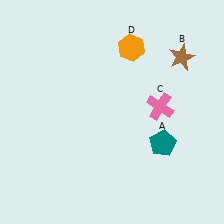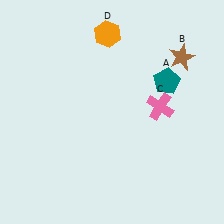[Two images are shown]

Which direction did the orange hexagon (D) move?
The orange hexagon (D) moved left.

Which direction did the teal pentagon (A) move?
The teal pentagon (A) moved up.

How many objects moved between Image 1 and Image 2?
2 objects moved between the two images.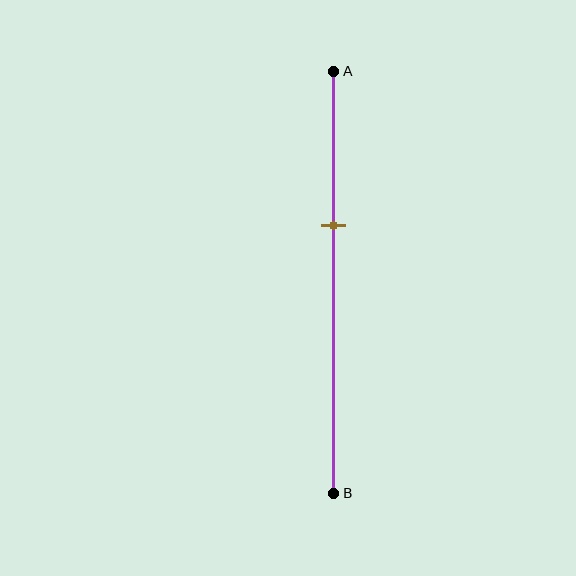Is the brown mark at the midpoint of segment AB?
No, the mark is at about 35% from A, not at the 50% midpoint.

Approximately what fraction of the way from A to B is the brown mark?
The brown mark is approximately 35% of the way from A to B.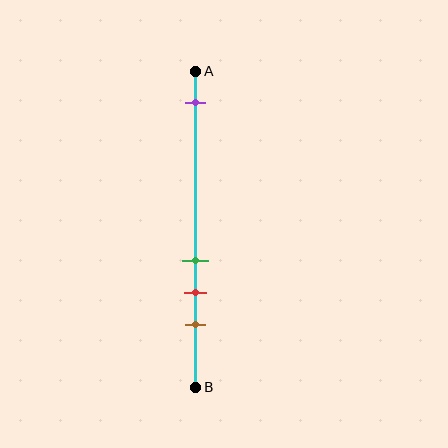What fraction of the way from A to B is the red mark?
The red mark is approximately 70% (0.7) of the way from A to B.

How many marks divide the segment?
There are 4 marks dividing the segment.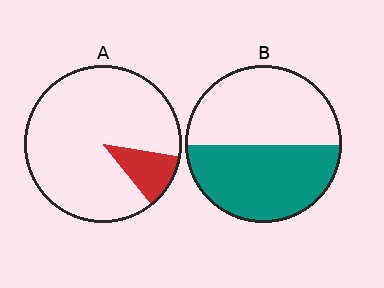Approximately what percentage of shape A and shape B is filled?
A is approximately 10% and B is approximately 50%.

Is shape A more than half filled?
No.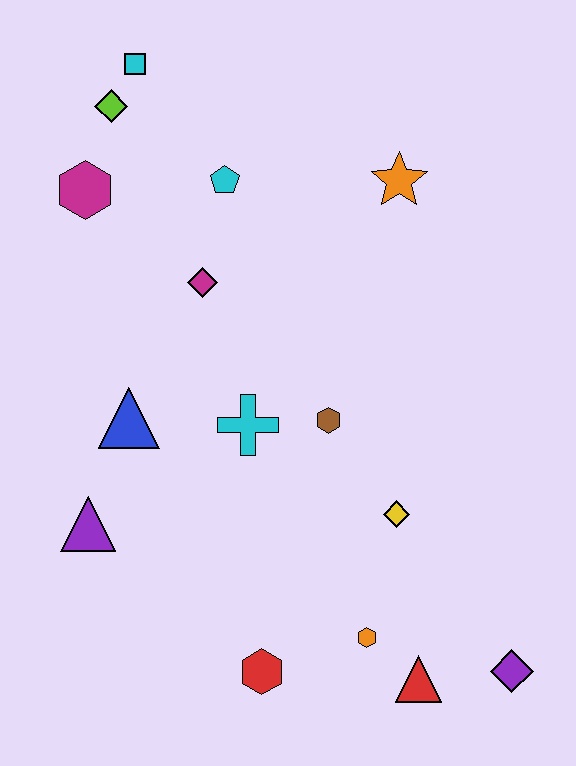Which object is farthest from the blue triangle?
The purple diamond is farthest from the blue triangle.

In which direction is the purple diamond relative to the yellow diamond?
The purple diamond is below the yellow diamond.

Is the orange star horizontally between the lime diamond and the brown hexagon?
No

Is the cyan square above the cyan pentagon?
Yes